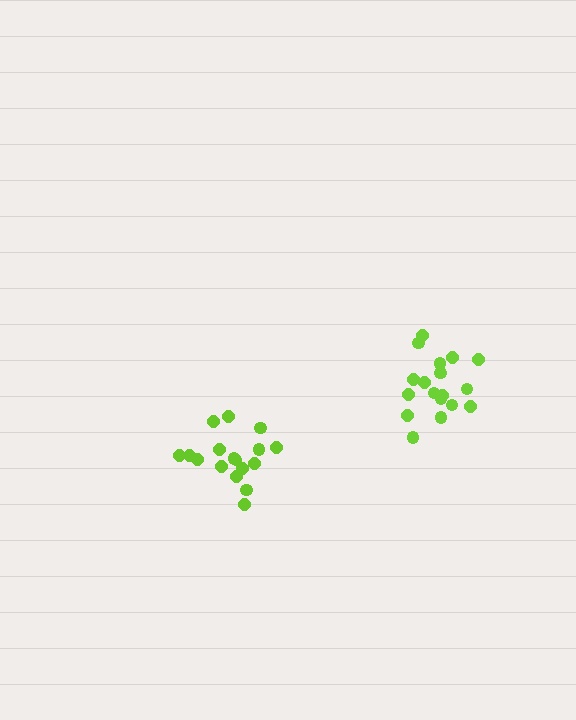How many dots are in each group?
Group 1: 17 dots, Group 2: 18 dots (35 total).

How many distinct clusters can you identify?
There are 2 distinct clusters.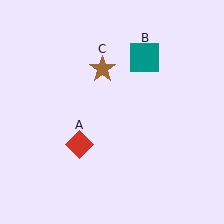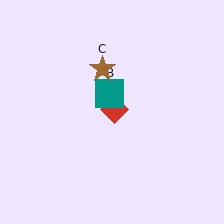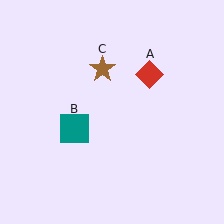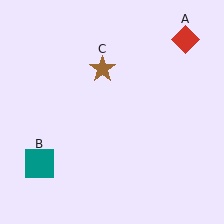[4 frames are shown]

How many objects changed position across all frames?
2 objects changed position: red diamond (object A), teal square (object B).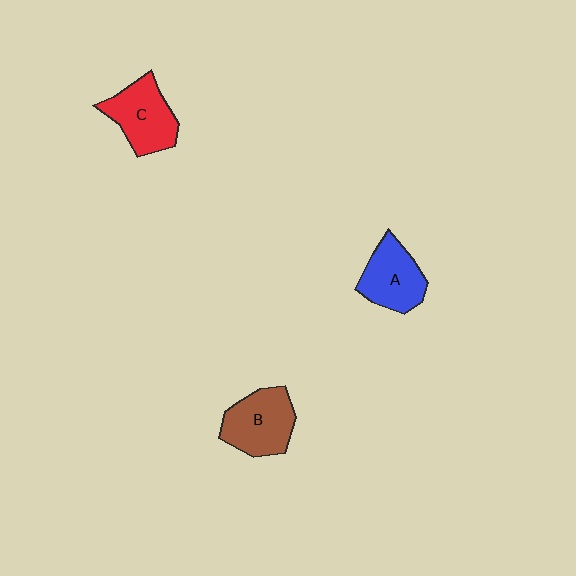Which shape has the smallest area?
Shape A (blue).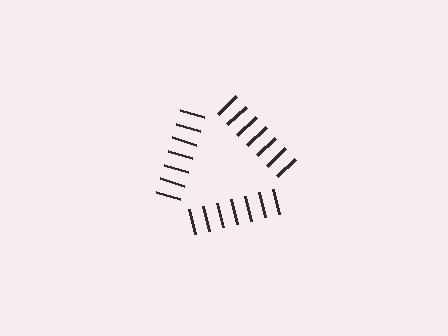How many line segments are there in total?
21 — 7 along each of the 3 edges.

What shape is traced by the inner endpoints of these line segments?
An illusory triangle — the line segments terminate on its edges but no continuous stroke is drawn.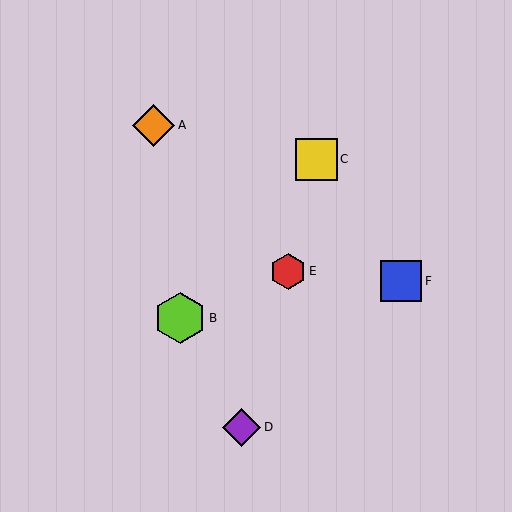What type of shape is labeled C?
Shape C is a yellow square.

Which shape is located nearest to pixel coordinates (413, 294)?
The blue square (labeled F) at (401, 281) is nearest to that location.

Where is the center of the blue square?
The center of the blue square is at (401, 281).